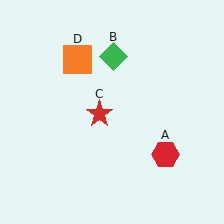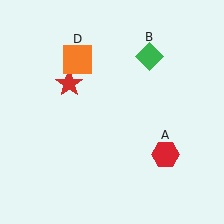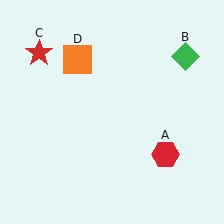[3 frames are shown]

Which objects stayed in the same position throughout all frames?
Red hexagon (object A) and orange square (object D) remained stationary.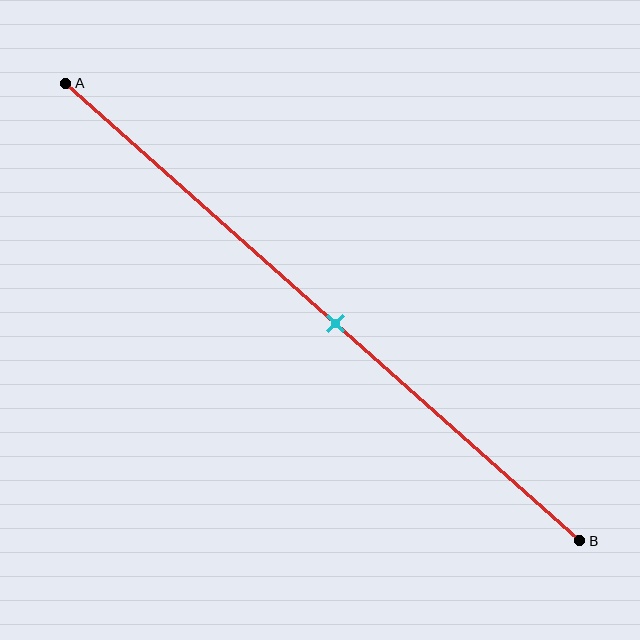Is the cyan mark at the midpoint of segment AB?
Yes, the mark is approximately at the midpoint.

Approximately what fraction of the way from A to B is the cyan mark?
The cyan mark is approximately 50% of the way from A to B.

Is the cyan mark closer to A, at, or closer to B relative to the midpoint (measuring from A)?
The cyan mark is approximately at the midpoint of segment AB.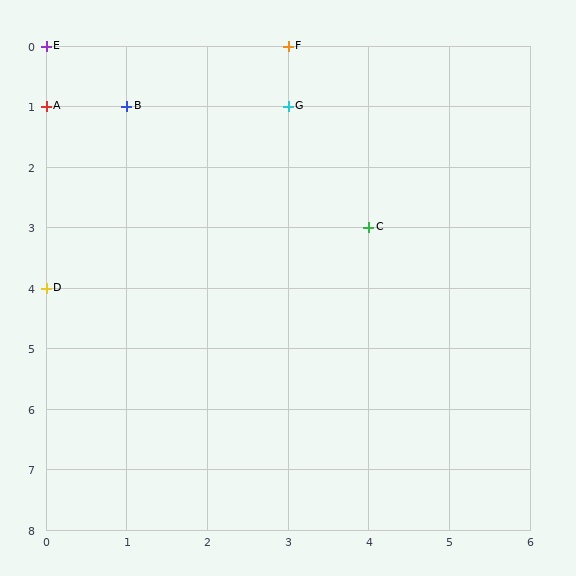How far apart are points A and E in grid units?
Points A and E are 1 row apart.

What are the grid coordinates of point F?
Point F is at grid coordinates (3, 0).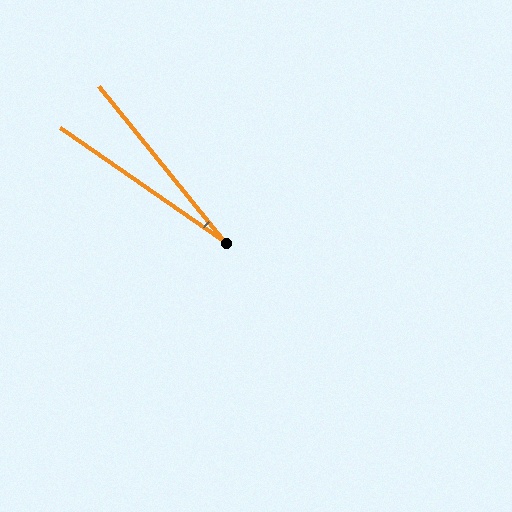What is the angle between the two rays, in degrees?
Approximately 16 degrees.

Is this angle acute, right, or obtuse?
It is acute.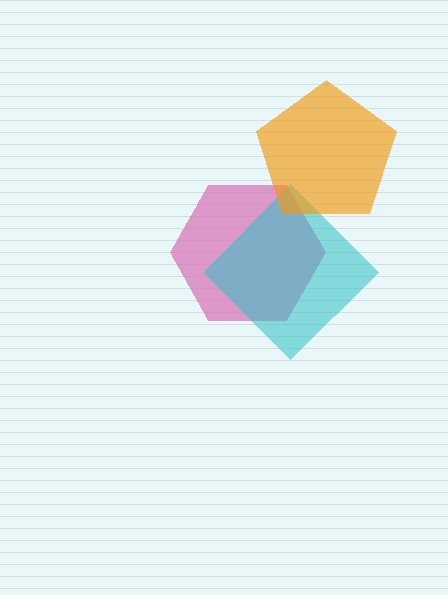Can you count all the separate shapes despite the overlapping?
Yes, there are 3 separate shapes.